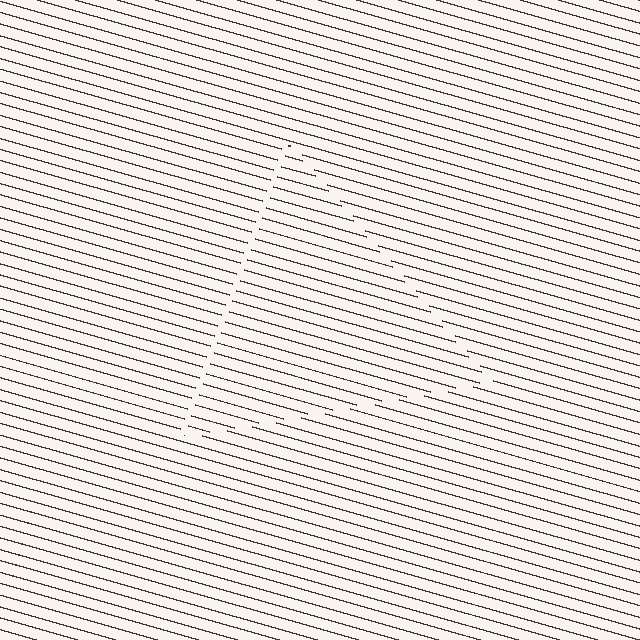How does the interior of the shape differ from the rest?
The interior of the shape contains the same grating, shifted by half a period — the contour is defined by the phase discontinuity where line-ends from the inner and outer gratings abut.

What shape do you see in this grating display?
An illusory triangle. The interior of the shape contains the same grating, shifted by half a period — the contour is defined by the phase discontinuity where line-ends from the inner and outer gratings abut.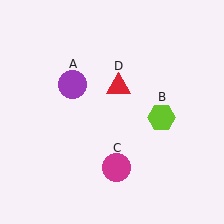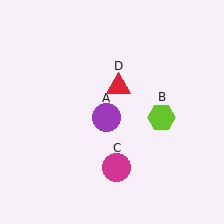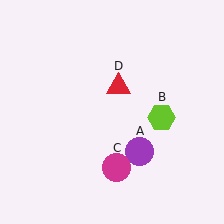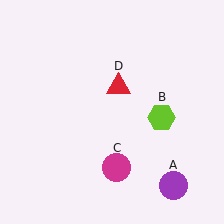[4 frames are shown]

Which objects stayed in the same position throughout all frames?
Lime hexagon (object B) and magenta circle (object C) and red triangle (object D) remained stationary.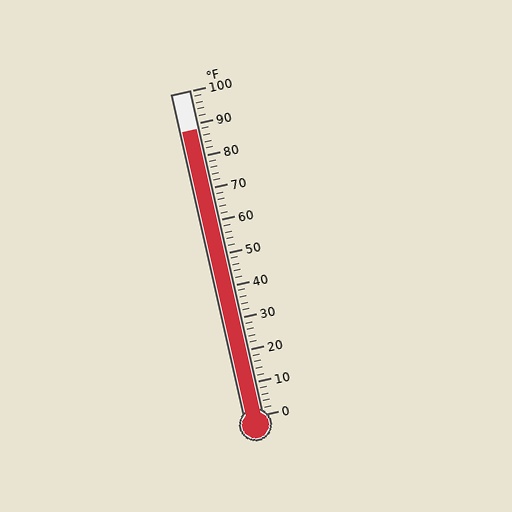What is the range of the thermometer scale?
The thermometer scale ranges from 0°F to 100°F.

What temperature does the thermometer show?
The thermometer shows approximately 88°F.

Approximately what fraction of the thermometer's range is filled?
The thermometer is filled to approximately 90% of its range.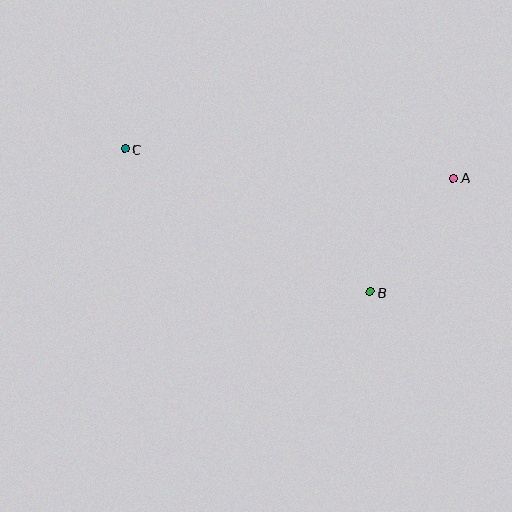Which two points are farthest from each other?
Points A and C are farthest from each other.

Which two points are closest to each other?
Points A and B are closest to each other.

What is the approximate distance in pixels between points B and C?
The distance between B and C is approximately 284 pixels.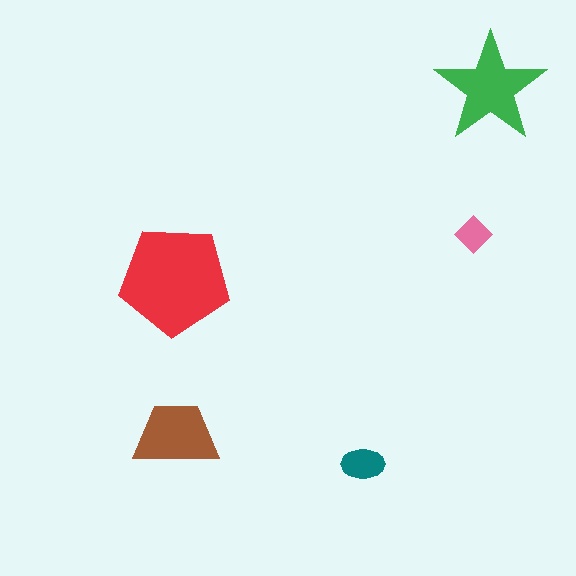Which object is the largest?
The red pentagon.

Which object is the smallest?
The pink diamond.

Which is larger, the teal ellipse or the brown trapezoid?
The brown trapezoid.